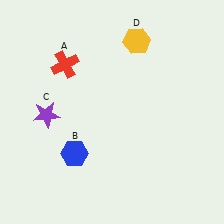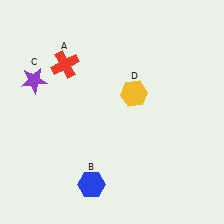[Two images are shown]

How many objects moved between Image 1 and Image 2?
3 objects moved between the two images.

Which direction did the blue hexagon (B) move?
The blue hexagon (B) moved down.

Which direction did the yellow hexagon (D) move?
The yellow hexagon (D) moved down.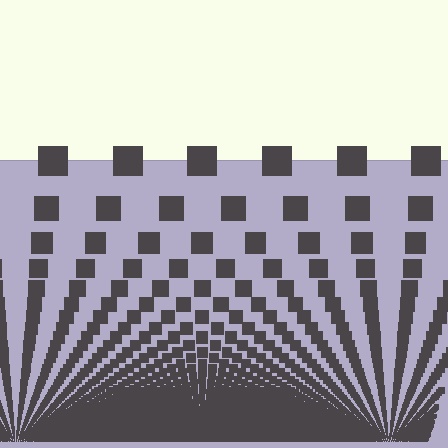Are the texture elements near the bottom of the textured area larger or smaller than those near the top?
Smaller. The gradient is inverted — elements near the bottom are smaller and denser.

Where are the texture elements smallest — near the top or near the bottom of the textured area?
Near the bottom.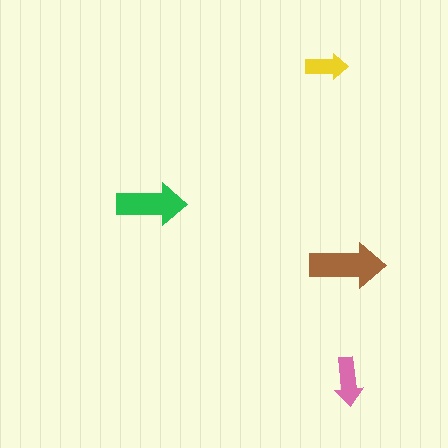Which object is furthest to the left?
The green arrow is leftmost.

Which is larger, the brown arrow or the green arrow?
The brown one.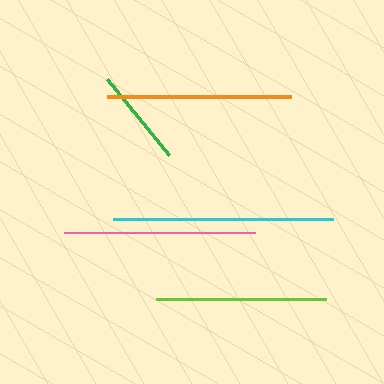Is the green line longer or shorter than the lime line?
The lime line is longer than the green line.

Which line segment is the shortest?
The green line is the shortest at approximately 98 pixels.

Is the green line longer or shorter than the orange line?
The orange line is longer than the green line.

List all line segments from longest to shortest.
From longest to shortest: cyan, pink, orange, lime, green.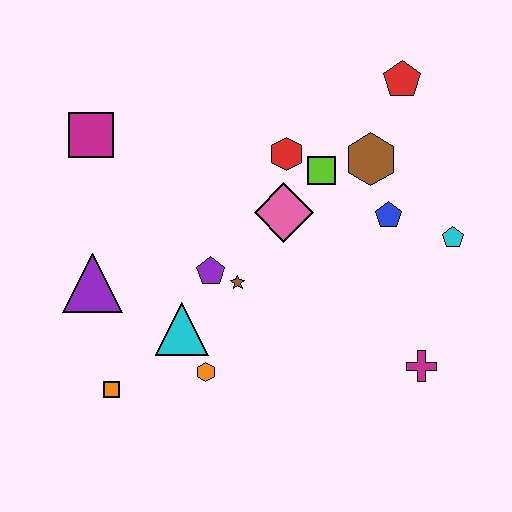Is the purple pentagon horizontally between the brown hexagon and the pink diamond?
No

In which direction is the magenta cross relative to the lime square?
The magenta cross is below the lime square.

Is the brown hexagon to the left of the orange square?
No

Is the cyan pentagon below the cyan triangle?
No